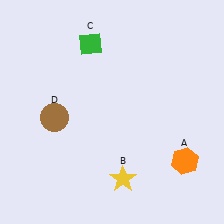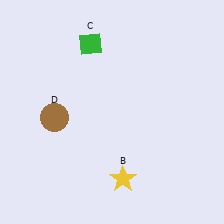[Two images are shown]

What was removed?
The orange hexagon (A) was removed in Image 2.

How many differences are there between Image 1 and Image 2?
There is 1 difference between the two images.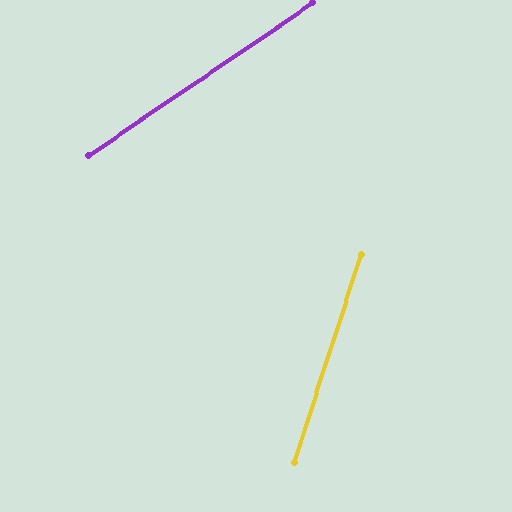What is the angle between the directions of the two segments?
Approximately 38 degrees.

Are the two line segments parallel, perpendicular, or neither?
Neither parallel nor perpendicular — they differ by about 38°.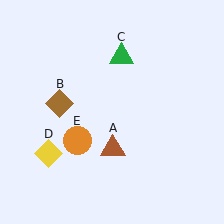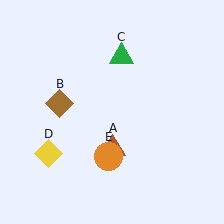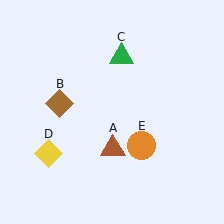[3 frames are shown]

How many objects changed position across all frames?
1 object changed position: orange circle (object E).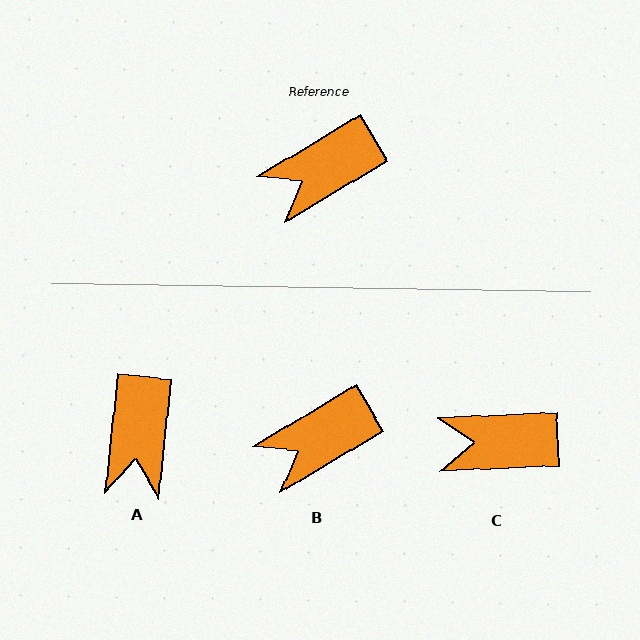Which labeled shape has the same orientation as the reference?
B.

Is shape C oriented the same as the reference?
No, it is off by about 28 degrees.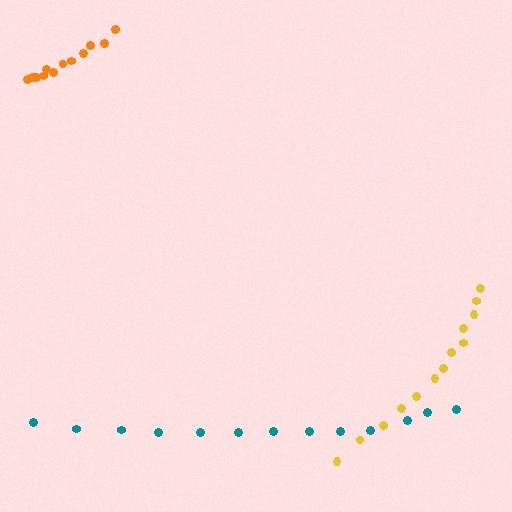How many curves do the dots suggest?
There are 3 distinct paths.